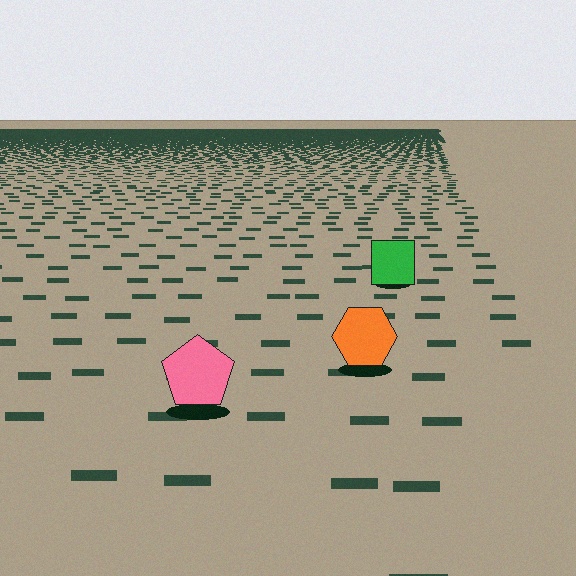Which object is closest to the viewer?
The pink pentagon is closest. The texture marks near it are larger and more spread out.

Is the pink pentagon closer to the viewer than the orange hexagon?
Yes. The pink pentagon is closer — you can tell from the texture gradient: the ground texture is coarser near it.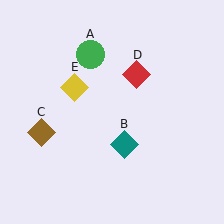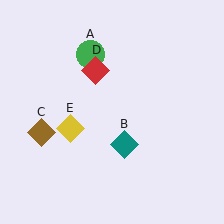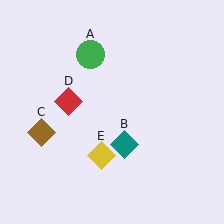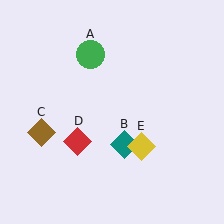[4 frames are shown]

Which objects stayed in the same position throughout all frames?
Green circle (object A) and teal diamond (object B) and brown diamond (object C) remained stationary.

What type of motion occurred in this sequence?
The red diamond (object D), yellow diamond (object E) rotated counterclockwise around the center of the scene.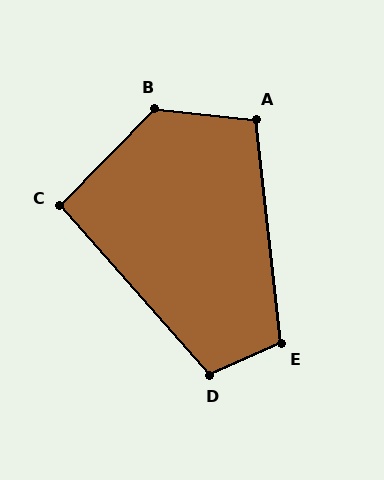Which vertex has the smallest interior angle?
C, at approximately 94 degrees.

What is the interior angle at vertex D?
Approximately 107 degrees (obtuse).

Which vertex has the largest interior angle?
B, at approximately 128 degrees.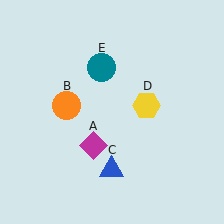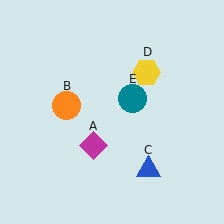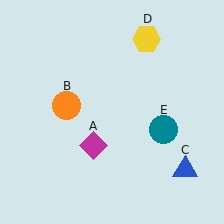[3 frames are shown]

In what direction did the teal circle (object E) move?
The teal circle (object E) moved down and to the right.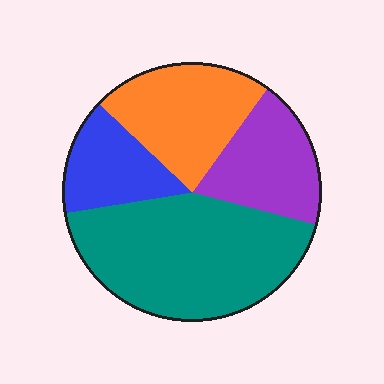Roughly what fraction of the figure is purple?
Purple covers around 20% of the figure.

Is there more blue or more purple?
Purple.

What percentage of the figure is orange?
Orange covers roughly 25% of the figure.